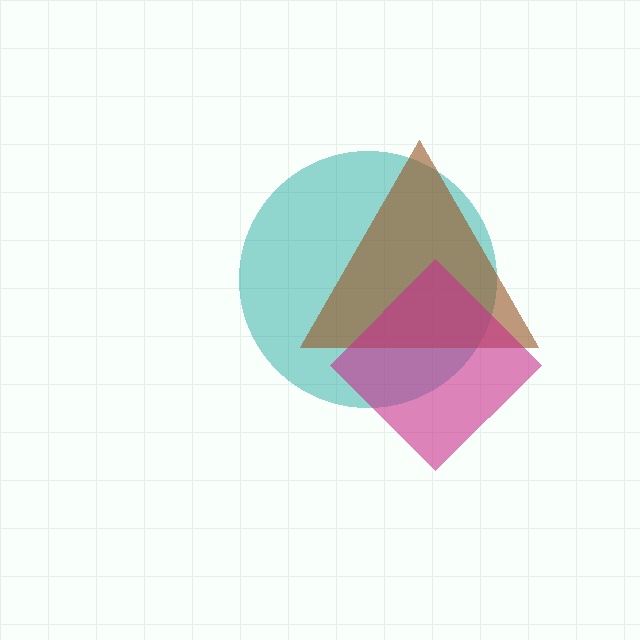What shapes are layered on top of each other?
The layered shapes are: a teal circle, a brown triangle, a magenta diamond.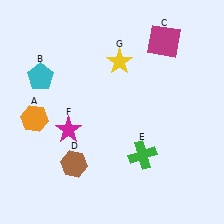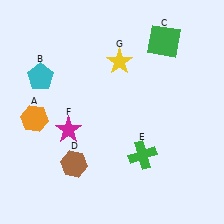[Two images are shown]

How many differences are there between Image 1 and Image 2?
There is 1 difference between the two images.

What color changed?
The square (C) changed from magenta in Image 1 to green in Image 2.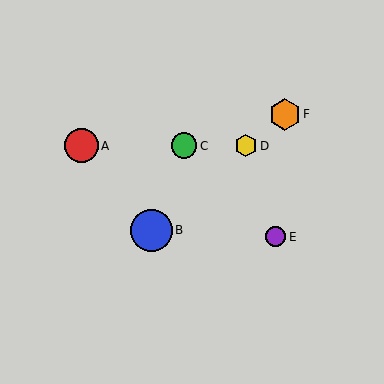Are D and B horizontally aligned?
No, D is at y≈146 and B is at y≈230.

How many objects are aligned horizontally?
3 objects (A, C, D) are aligned horizontally.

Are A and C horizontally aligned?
Yes, both are at y≈146.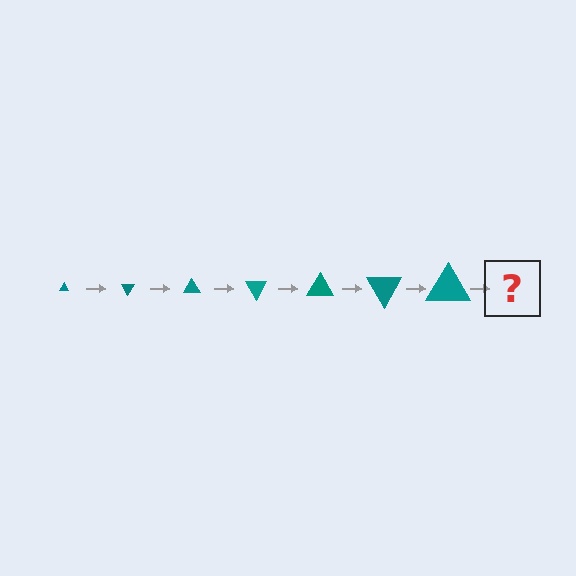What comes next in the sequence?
The next element should be a triangle, larger than the previous one and rotated 420 degrees from the start.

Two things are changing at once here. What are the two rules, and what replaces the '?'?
The two rules are that the triangle grows larger each step and it rotates 60 degrees each step. The '?' should be a triangle, larger than the previous one and rotated 420 degrees from the start.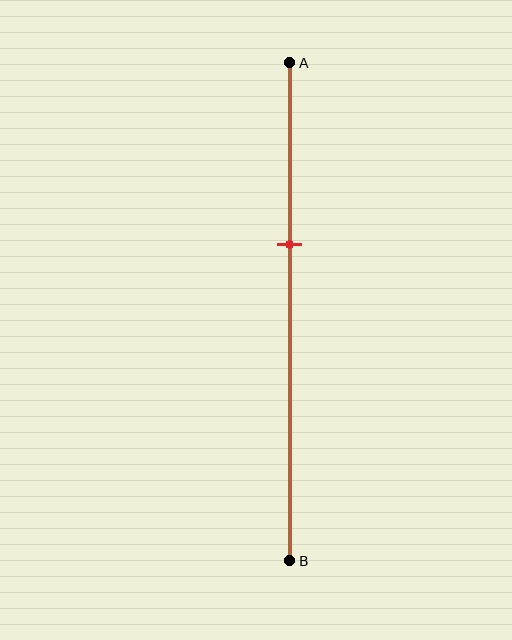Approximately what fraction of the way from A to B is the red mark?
The red mark is approximately 35% of the way from A to B.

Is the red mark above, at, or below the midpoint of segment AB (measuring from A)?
The red mark is above the midpoint of segment AB.